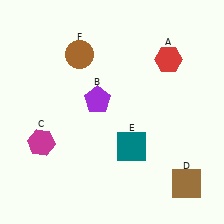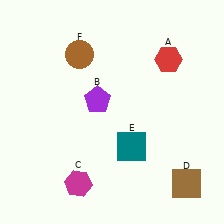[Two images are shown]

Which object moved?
The magenta hexagon (C) moved down.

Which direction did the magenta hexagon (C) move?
The magenta hexagon (C) moved down.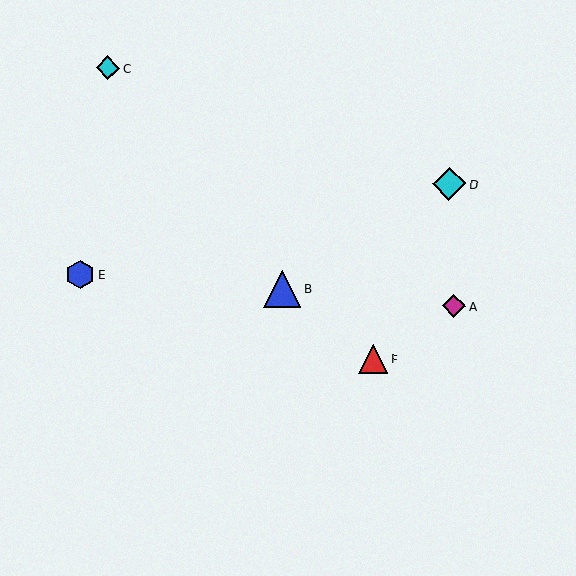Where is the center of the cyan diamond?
The center of the cyan diamond is at (449, 184).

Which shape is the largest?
The blue triangle (labeled B) is the largest.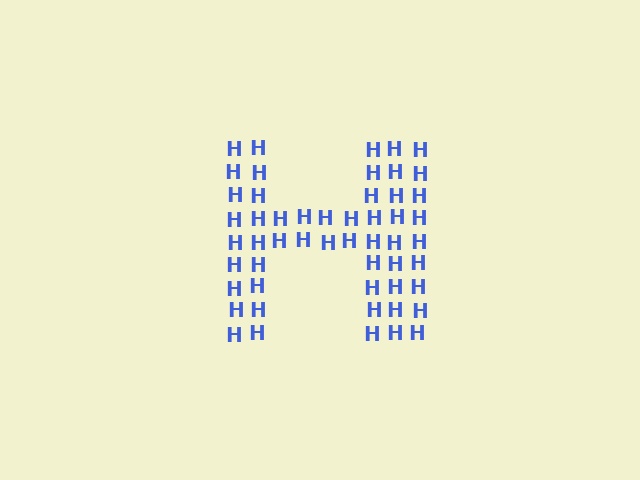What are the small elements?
The small elements are letter H's.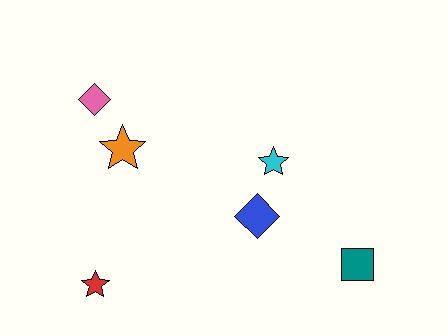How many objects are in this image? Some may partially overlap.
There are 6 objects.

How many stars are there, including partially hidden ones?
There are 3 stars.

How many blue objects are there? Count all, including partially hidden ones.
There is 1 blue object.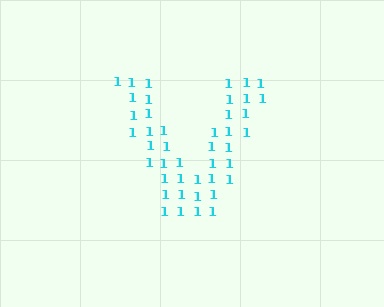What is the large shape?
The large shape is the letter V.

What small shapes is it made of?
It is made of small digit 1's.